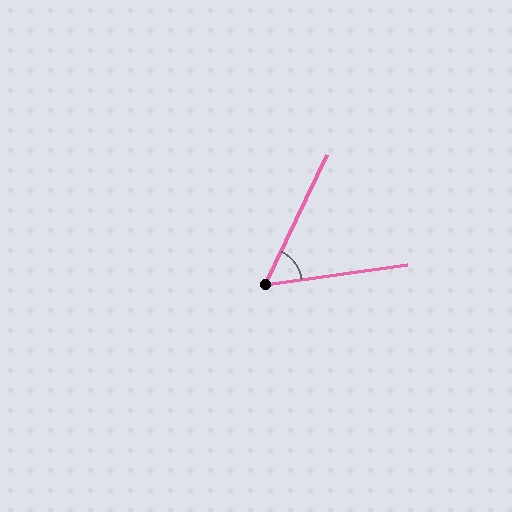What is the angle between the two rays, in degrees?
Approximately 57 degrees.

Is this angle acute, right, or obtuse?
It is acute.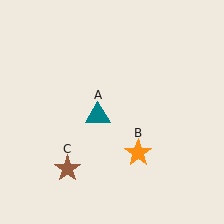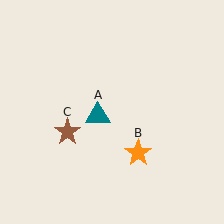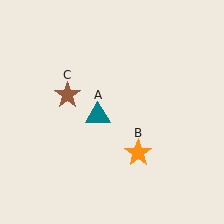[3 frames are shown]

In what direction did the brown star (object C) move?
The brown star (object C) moved up.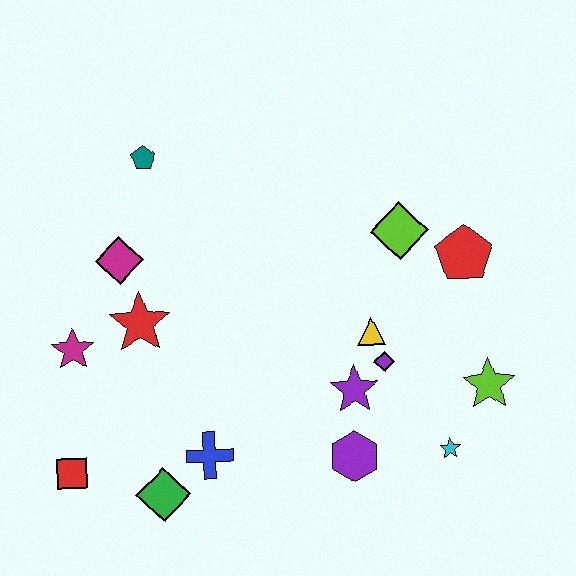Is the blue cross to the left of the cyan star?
Yes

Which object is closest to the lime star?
The cyan star is closest to the lime star.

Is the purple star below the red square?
No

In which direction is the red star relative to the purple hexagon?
The red star is to the left of the purple hexagon.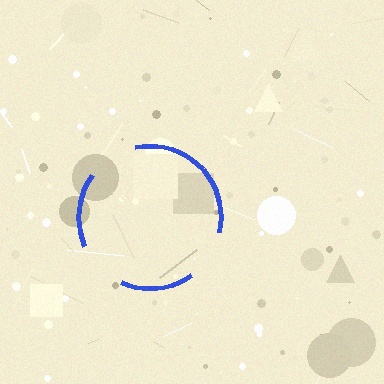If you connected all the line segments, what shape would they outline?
They would outline a circle.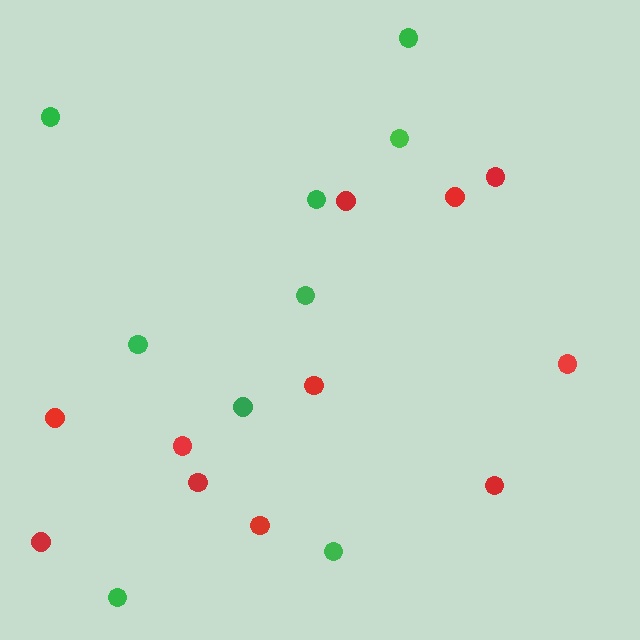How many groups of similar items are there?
There are 2 groups: one group of green circles (9) and one group of red circles (11).